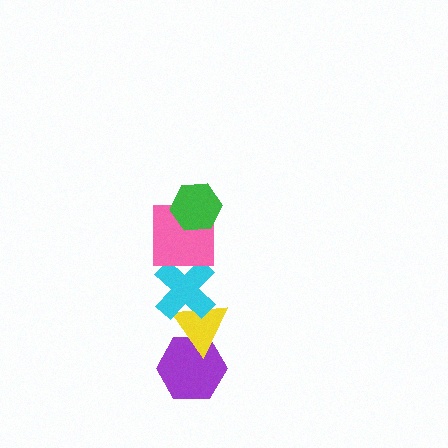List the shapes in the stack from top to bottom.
From top to bottom: the green hexagon, the pink square, the cyan cross, the yellow triangle, the purple hexagon.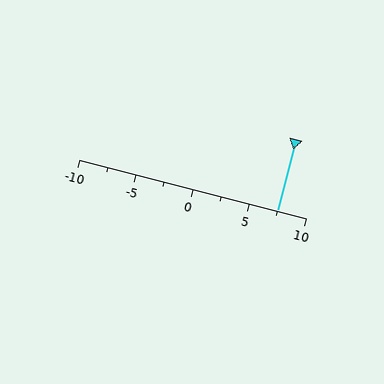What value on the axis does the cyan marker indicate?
The marker indicates approximately 7.5.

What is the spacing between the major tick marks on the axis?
The major ticks are spaced 5 apart.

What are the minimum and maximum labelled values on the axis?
The axis runs from -10 to 10.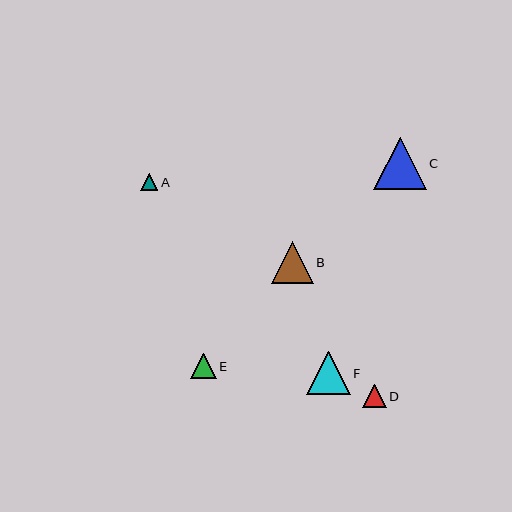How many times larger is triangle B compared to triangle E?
Triangle B is approximately 1.6 times the size of triangle E.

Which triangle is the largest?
Triangle C is the largest with a size of approximately 53 pixels.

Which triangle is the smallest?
Triangle A is the smallest with a size of approximately 17 pixels.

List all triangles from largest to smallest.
From largest to smallest: C, F, B, E, D, A.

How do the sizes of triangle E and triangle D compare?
Triangle E and triangle D are approximately the same size.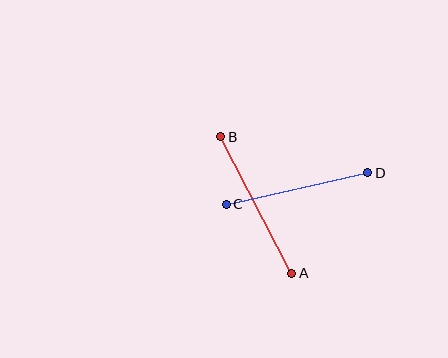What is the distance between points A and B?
The distance is approximately 154 pixels.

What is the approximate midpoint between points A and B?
The midpoint is at approximately (256, 205) pixels.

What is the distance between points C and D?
The distance is approximately 145 pixels.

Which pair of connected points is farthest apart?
Points A and B are farthest apart.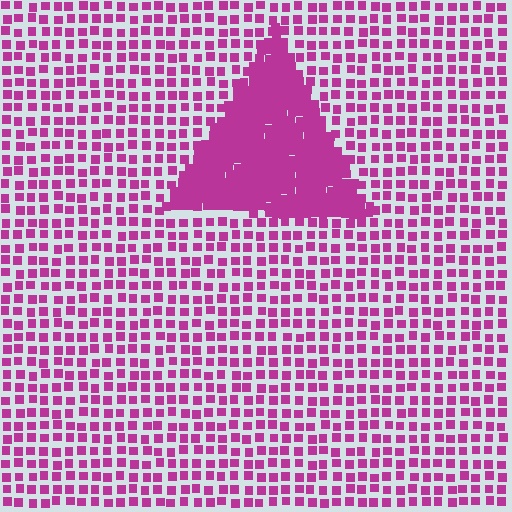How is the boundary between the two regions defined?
The boundary is defined by a change in element density (approximately 2.7x ratio). All elements are the same color, size, and shape.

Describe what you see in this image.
The image contains small magenta elements arranged at two different densities. A triangle-shaped region is visible where the elements are more densely packed than the surrounding area.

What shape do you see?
I see a triangle.